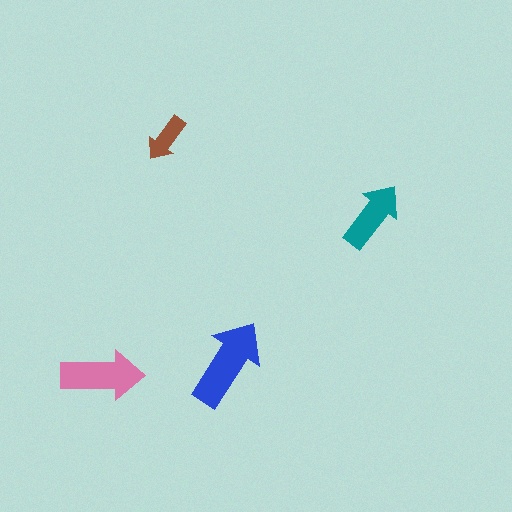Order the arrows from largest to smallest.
the blue one, the pink one, the teal one, the brown one.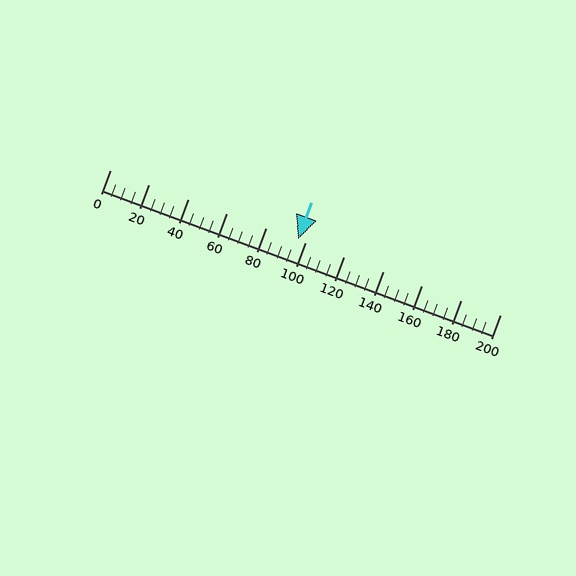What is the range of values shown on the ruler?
The ruler shows values from 0 to 200.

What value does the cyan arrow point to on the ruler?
The cyan arrow points to approximately 97.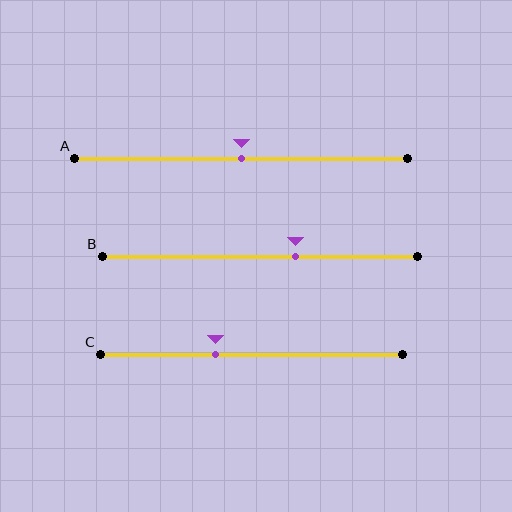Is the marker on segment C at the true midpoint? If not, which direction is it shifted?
No, the marker on segment C is shifted to the left by about 12% of the segment length.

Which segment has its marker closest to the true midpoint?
Segment A has its marker closest to the true midpoint.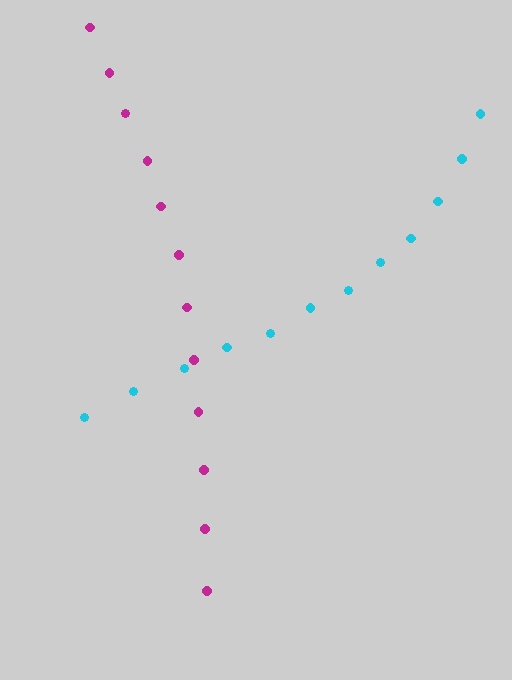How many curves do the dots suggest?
There are 2 distinct paths.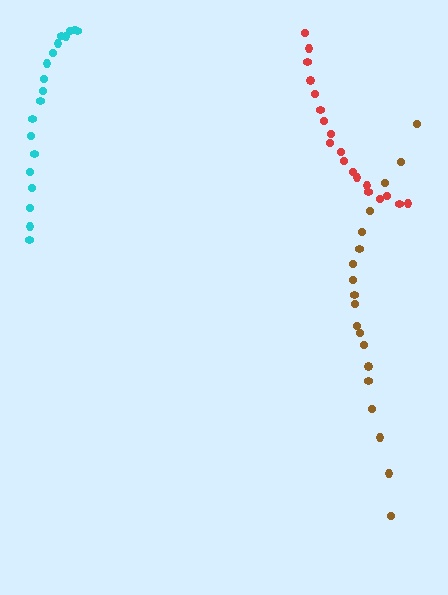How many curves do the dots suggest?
There are 3 distinct paths.